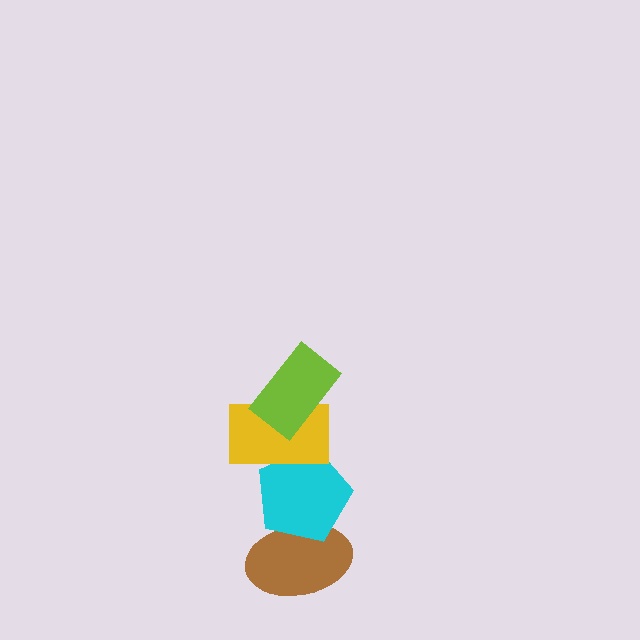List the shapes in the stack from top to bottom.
From top to bottom: the lime rectangle, the yellow rectangle, the cyan pentagon, the brown ellipse.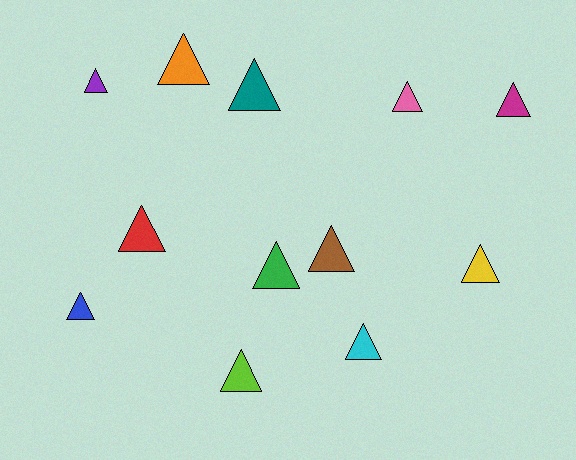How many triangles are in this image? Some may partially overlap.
There are 12 triangles.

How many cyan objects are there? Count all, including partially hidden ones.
There is 1 cyan object.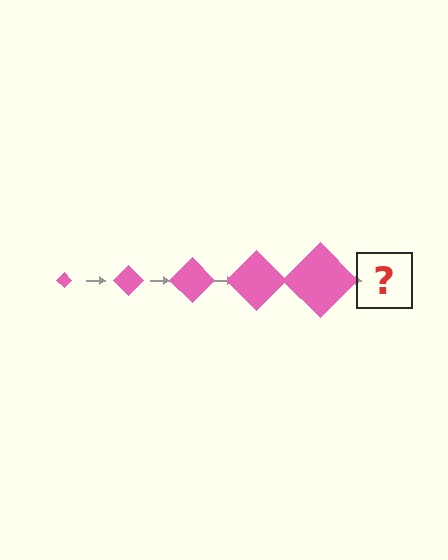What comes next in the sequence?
The next element should be a pink diamond, larger than the previous one.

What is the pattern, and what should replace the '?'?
The pattern is that the diamond gets progressively larger each step. The '?' should be a pink diamond, larger than the previous one.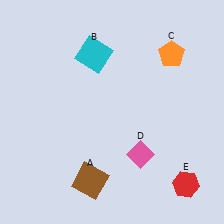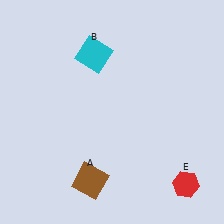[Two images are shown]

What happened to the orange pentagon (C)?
The orange pentagon (C) was removed in Image 2. It was in the top-right area of Image 1.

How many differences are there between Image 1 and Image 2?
There are 2 differences between the two images.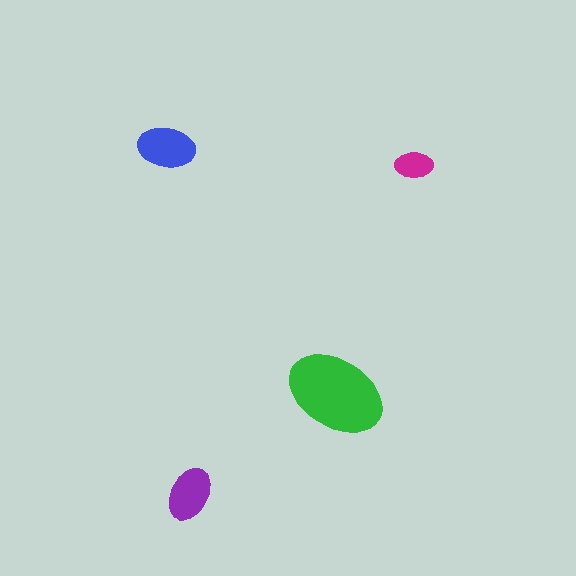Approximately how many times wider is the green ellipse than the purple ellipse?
About 2 times wider.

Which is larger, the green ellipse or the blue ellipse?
The green one.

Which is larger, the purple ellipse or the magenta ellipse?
The purple one.